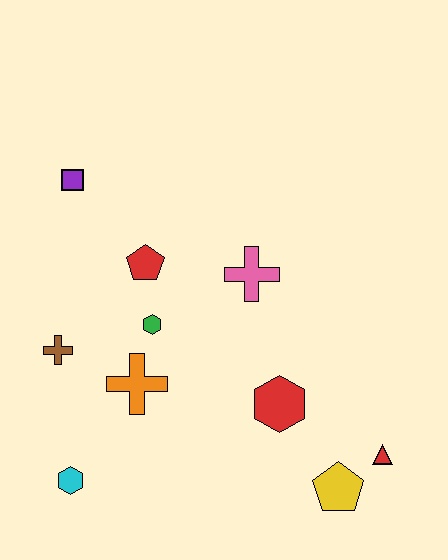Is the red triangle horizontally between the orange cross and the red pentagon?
No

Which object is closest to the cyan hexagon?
The orange cross is closest to the cyan hexagon.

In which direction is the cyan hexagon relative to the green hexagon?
The cyan hexagon is below the green hexagon.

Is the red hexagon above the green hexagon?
No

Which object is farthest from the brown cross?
The red triangle is farthest from the brown cross.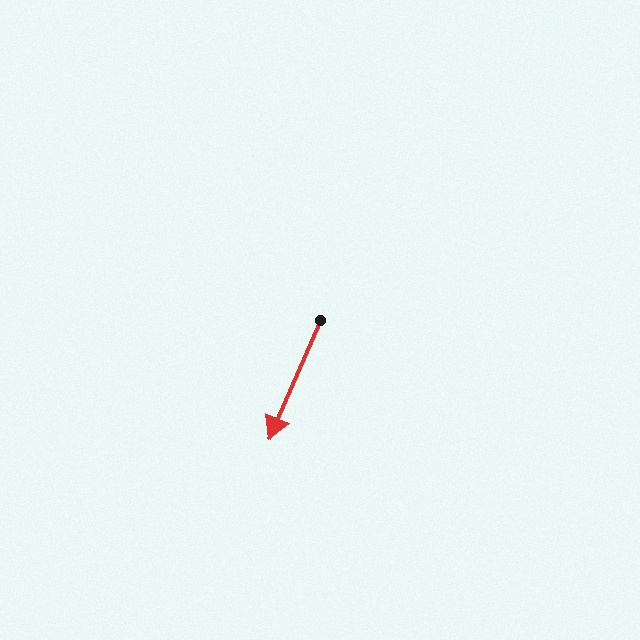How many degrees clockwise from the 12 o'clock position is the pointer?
Approximately 203 degrees.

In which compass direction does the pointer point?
Southwest.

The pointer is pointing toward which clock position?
Roughly 7 o'clock.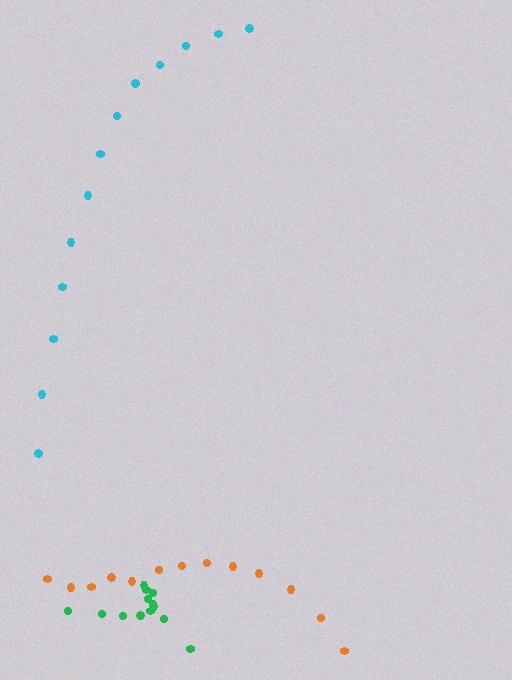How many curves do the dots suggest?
There are 3 distinct paths.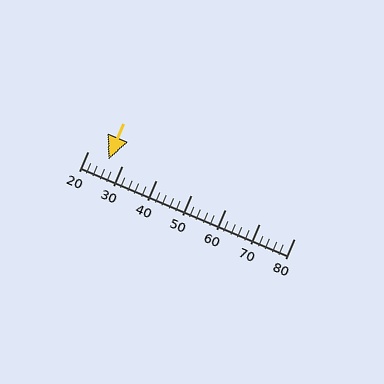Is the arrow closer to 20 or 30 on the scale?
The arrow is closer to 30.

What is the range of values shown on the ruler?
The ruler shows values from 20 to 80.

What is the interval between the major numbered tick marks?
The major tick marks are spaced 10 units apart.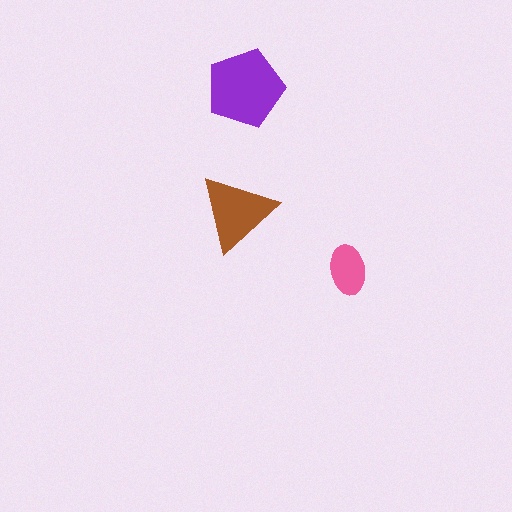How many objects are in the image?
There are 3 objects in the image.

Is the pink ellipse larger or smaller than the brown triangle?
Smaller.